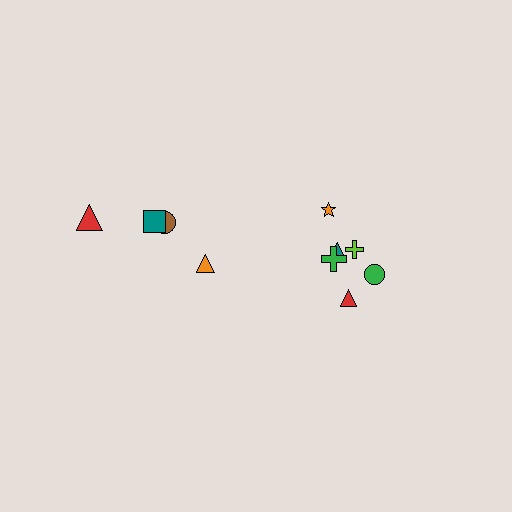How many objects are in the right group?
There are 6 objects.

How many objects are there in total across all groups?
There are 10 objects.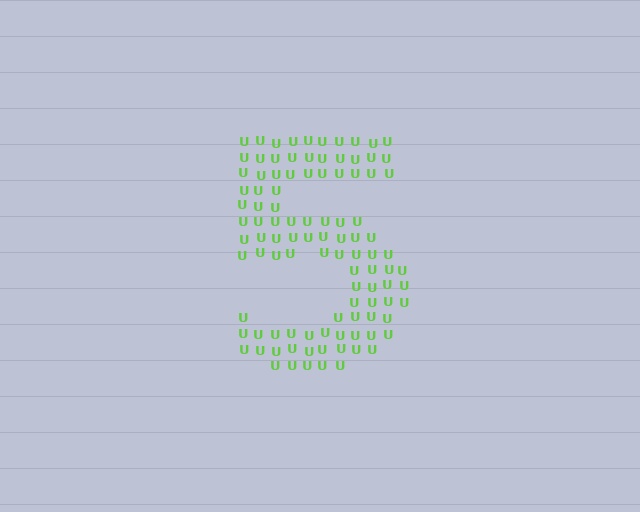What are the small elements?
The small elements are letter U's.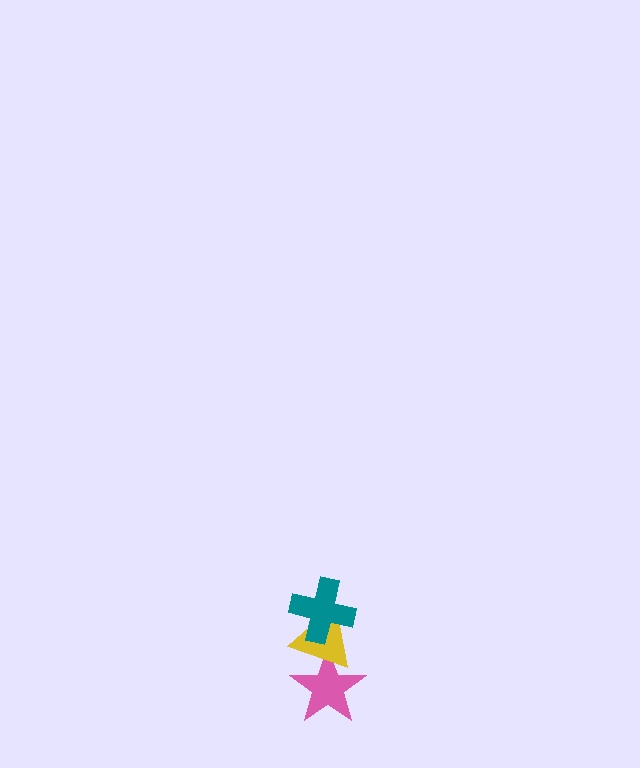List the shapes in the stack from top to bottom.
From top to bottom: the teal cross, the yellow triangle, the pink star.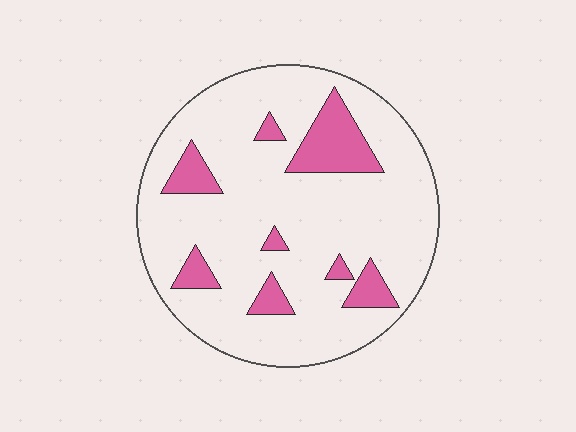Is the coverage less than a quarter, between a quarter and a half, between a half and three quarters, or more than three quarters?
Less than a quarter.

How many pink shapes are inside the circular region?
8.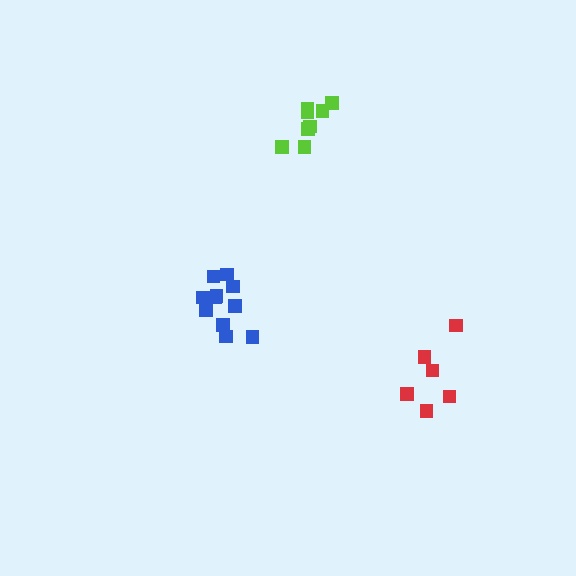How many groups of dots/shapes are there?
There are 3 groups.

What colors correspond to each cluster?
The clusters are colored: lime, blue, red.